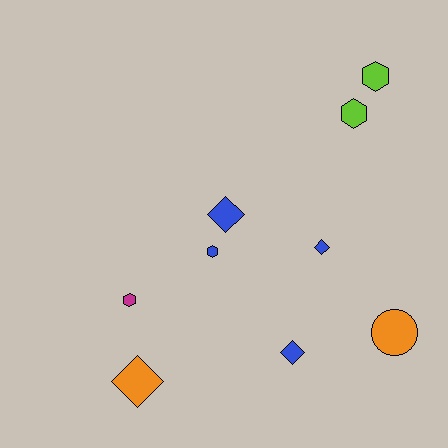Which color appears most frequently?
Blue, with 4 objects.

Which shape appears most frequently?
Hexagon, with 4 objects.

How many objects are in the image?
There are 9 objects.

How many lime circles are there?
There are no lime circles.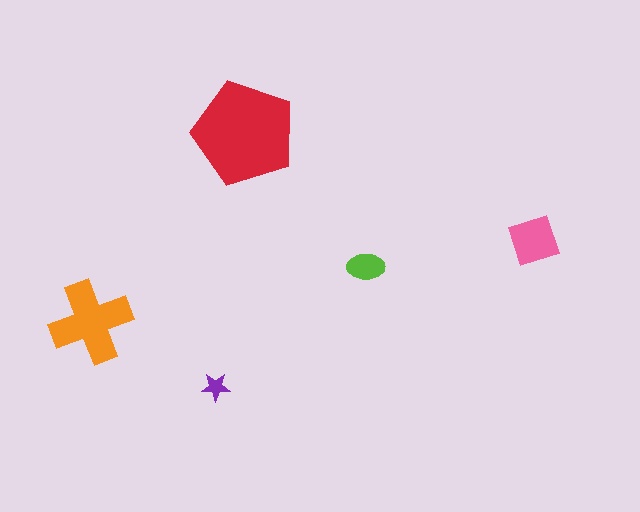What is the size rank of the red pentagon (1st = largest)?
1st.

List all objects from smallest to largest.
The purple star, the lime ellipse, the pink square, the orange cross, the red pentagon.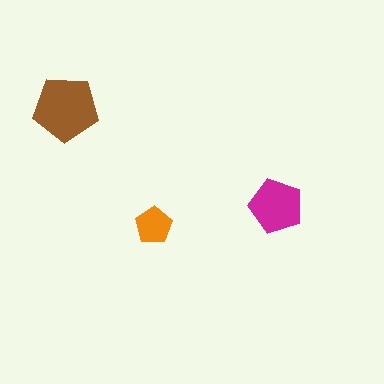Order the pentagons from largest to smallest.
the brown one, the magenta one, the orange one.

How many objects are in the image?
There are 3 objects in the image.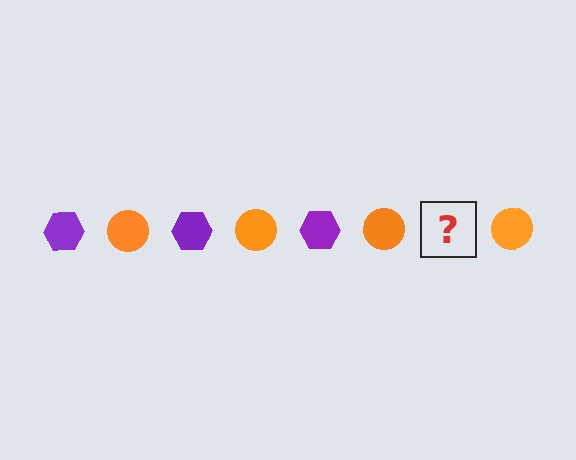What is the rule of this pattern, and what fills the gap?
The rule is that the pattern alternates between purple hexagon and orange circle. The gap should be filled with a purple hexagon.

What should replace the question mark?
The question mark should be replaced with a purple hexagon.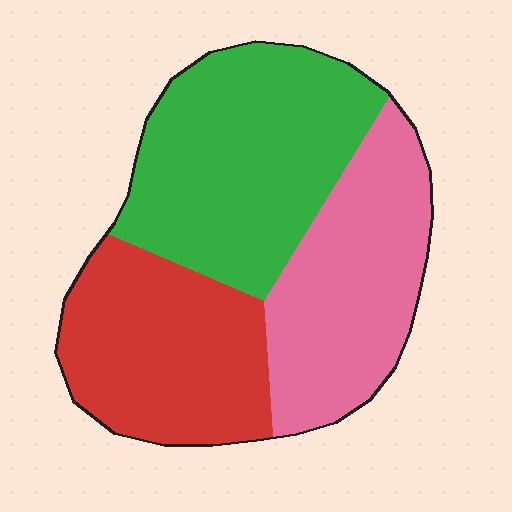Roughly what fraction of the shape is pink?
Pink takes up between a quarter and a half of the shape.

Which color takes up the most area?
Green, at roughly 40%.